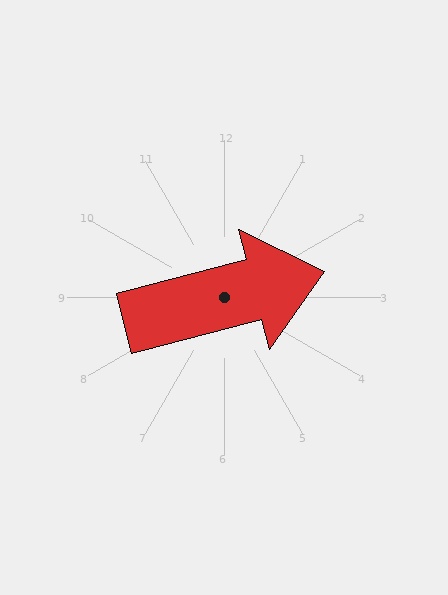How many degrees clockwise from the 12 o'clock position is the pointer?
Approximately 75 degrees.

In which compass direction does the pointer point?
East.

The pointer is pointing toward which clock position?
Roughly 3 o'clock.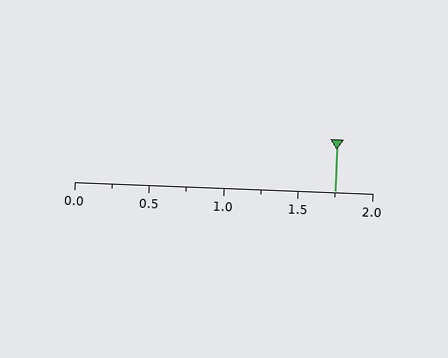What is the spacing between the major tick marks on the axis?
The major ticks are spaced 0.5 apart.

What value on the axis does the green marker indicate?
The marker indicates approximately 1.75.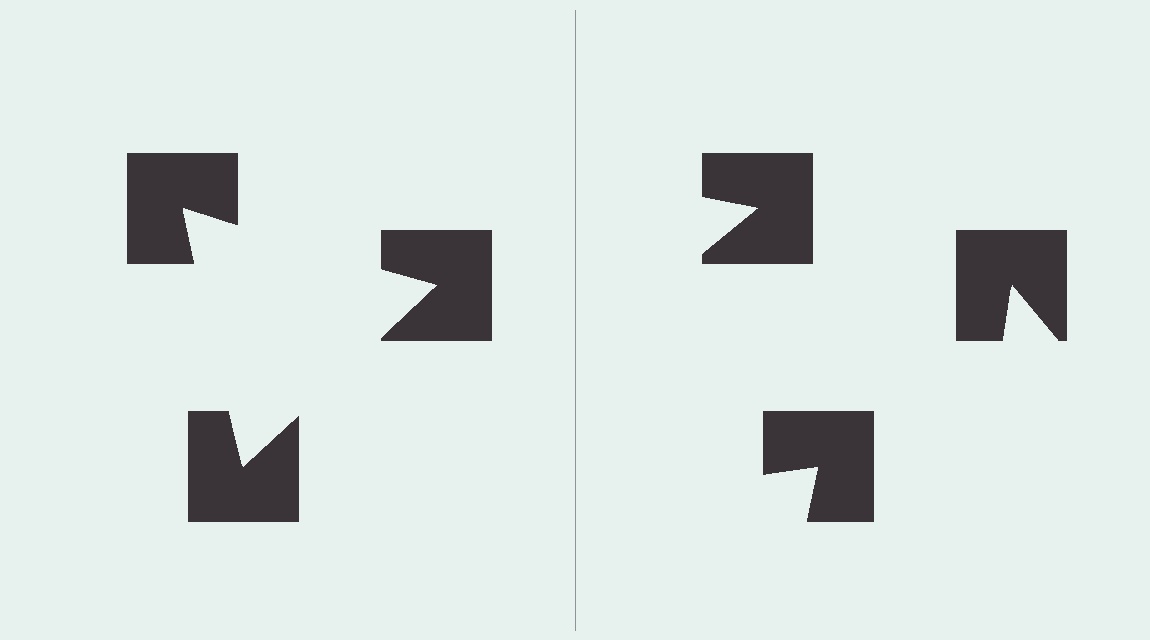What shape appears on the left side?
An illusory triangle.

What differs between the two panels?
The notched squares are positioned identically on both sides; only the wedge orientations differ. On the left they align to a triangle; on the right they are misaligned.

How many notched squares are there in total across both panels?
6 — 3 on each side.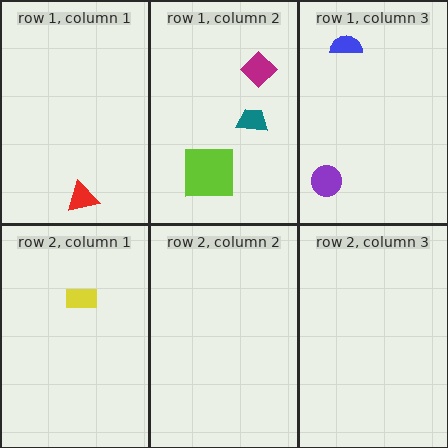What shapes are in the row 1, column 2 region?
The magenta diamond, the lime square, the teal trapezoid.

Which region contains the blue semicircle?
The row 1, column 3 region.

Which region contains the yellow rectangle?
The row 2, column 1 region.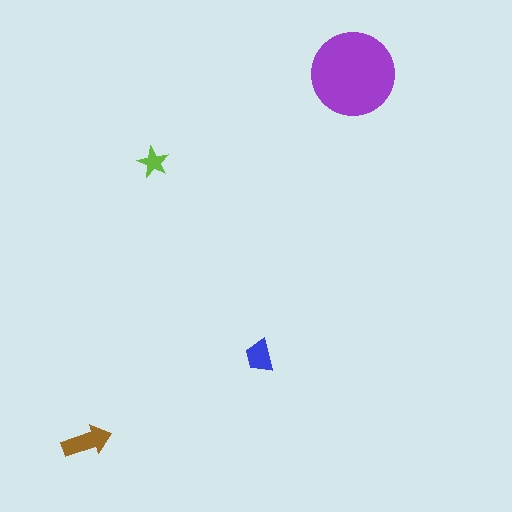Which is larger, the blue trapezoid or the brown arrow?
The brown arrow.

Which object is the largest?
The purple circle.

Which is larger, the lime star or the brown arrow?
The brown arrow.